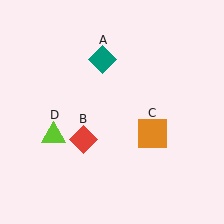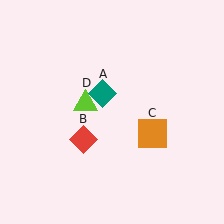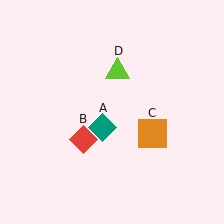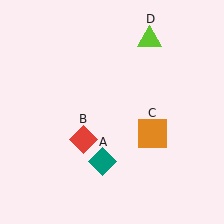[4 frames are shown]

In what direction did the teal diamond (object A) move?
The teal diamond (object A) moved down.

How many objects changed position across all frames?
2 objects changed position: teal diamond (object A), lime triangle (object D).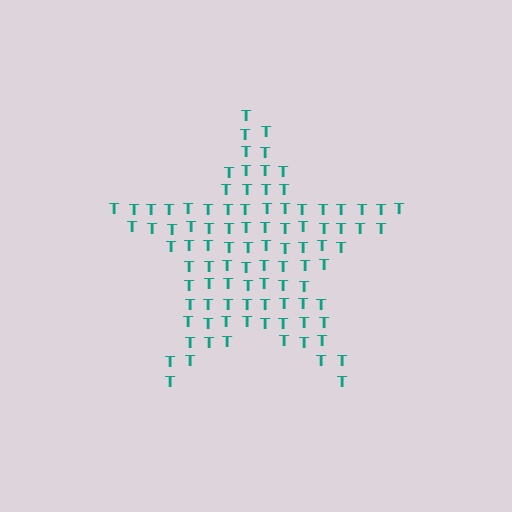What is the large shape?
The large shape is a star.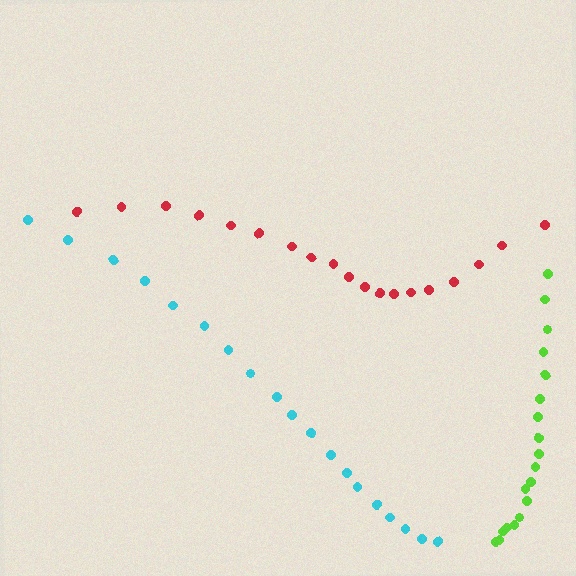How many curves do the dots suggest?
There are 3 distinct paths.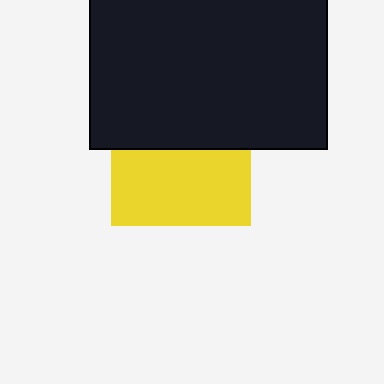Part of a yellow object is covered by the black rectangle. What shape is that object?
It is a square.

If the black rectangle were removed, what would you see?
You would see the complete yellow square.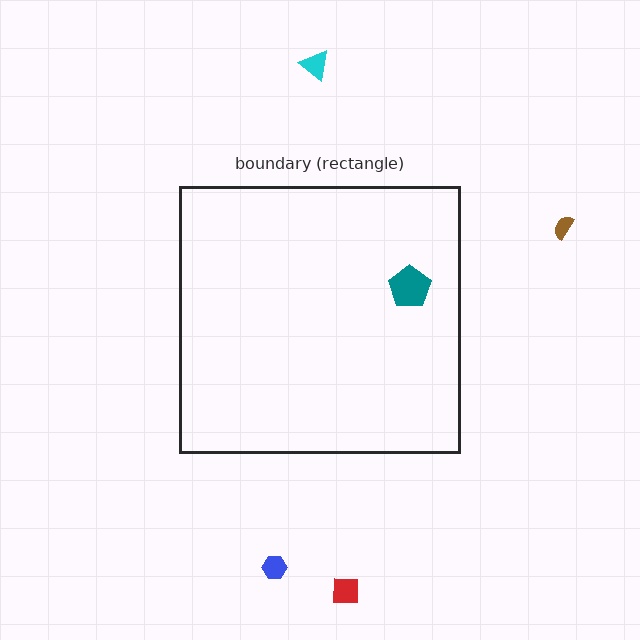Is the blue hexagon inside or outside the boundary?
Outside.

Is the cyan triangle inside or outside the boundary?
Outside.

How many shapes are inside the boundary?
1 inside, 4 outside.